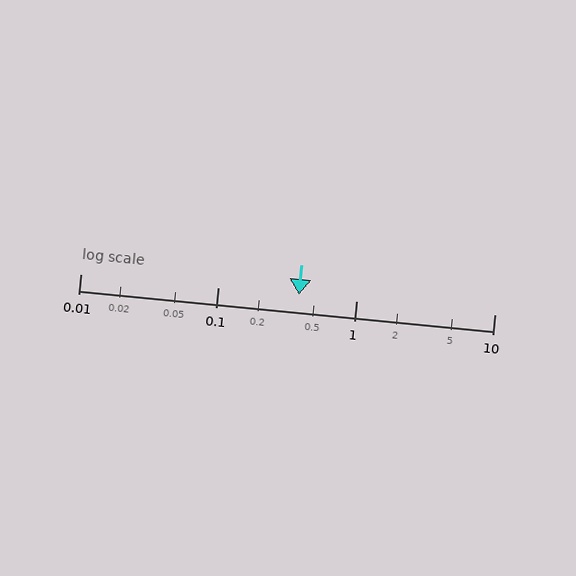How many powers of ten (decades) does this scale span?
The scale spans 3 decades, from 0.01 to 10.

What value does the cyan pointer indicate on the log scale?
The pointer indicates approximately 0.38.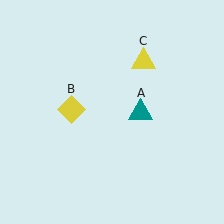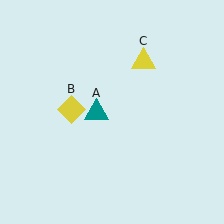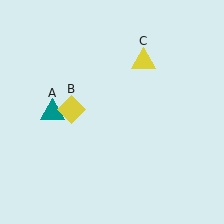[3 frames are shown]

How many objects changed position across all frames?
1 object changed position: teal triangle (object A).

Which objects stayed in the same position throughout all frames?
Yellow diamond (object B) and yellow triangle (object C) remained stationary.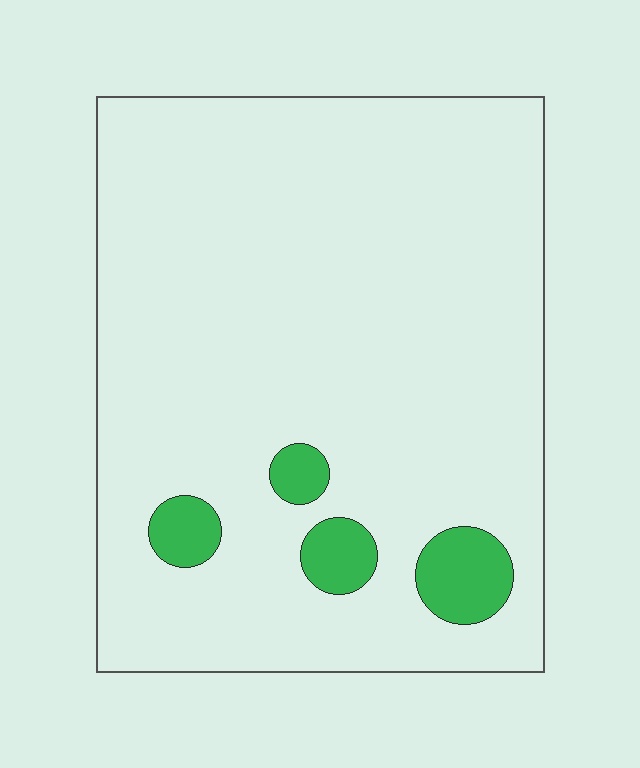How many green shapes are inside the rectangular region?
4.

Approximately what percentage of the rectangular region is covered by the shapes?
Approximately 10%.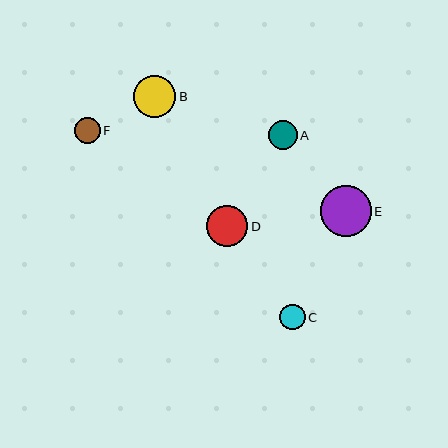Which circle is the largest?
Circle E is the largest with a size of approximately 51 pixels.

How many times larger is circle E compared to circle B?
Circle E is approximately 1.2 times the size of circle B.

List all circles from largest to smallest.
From largest to smallest: E, B, D, A, F, C.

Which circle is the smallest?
Circle C is the smallest with a size of approximately 26 pixels.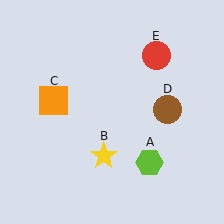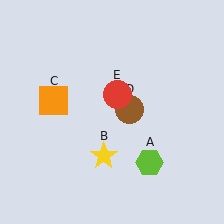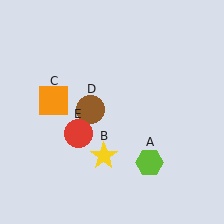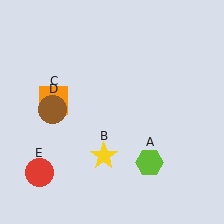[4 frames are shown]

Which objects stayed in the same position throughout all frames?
Lime hexagon (object A) and yellow star (object B) and orange square (object C) remained stationary.